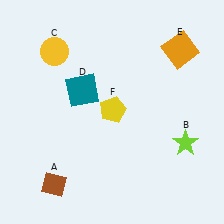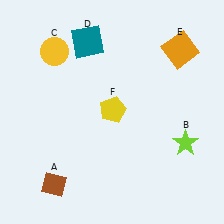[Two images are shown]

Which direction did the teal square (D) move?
The teal square (D) moved up.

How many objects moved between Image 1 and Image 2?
1 object moved between the two images.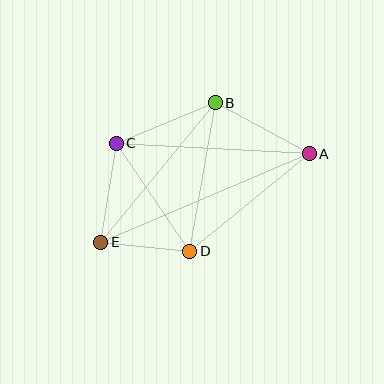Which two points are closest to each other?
Points D and E are closest to each other.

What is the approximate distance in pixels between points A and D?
The distance between A and D is approximately 154 pixels.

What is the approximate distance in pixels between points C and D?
The distance between C and D is approximately 131 pixels.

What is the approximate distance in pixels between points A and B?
The distance between A and B is approximately 107 pixels.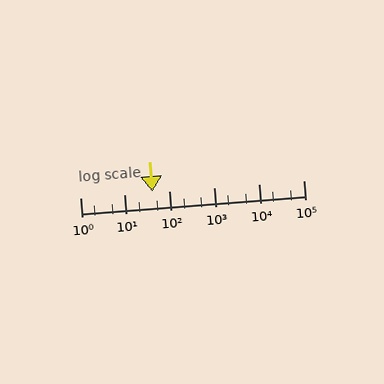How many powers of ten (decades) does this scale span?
The scale spans 5 decades, from 1 to 100000.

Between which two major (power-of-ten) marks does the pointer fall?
The pointer is between 10 and 100.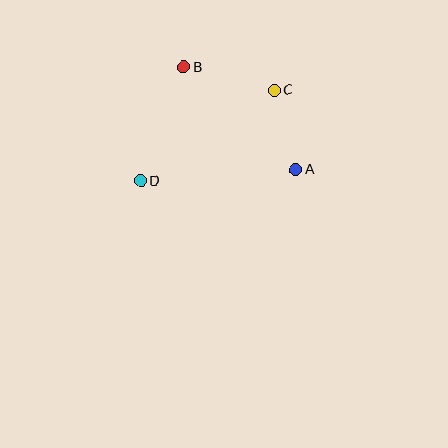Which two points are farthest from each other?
Points C and D are farthest from each other.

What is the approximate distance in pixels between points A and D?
The distance between A and D is approximately 155 pixels.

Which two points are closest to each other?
Points A and C are closest to each other.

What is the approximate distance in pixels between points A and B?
The distance between A and B is approximately 151 pixels.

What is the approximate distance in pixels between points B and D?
The distance between B and D is approximately 122 pixels.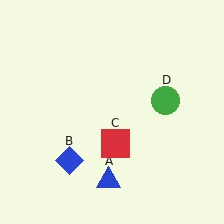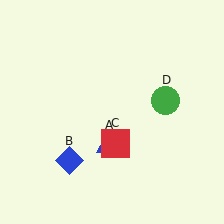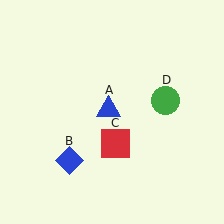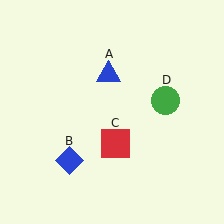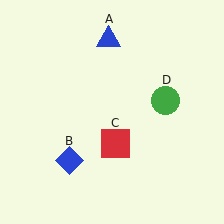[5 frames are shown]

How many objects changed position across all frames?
1 object changed position: blue triangle (object A).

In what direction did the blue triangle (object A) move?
The blue triangle (object A) moved up.